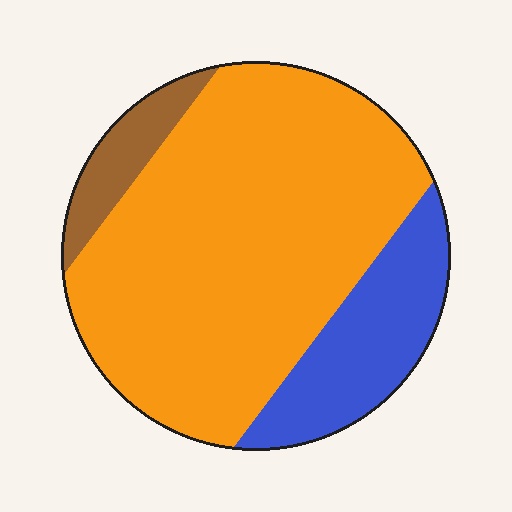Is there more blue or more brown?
Blue.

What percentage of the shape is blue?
Blue takes up about one fifth (1/5) of the shape.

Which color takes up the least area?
Brown, at roughly 10%.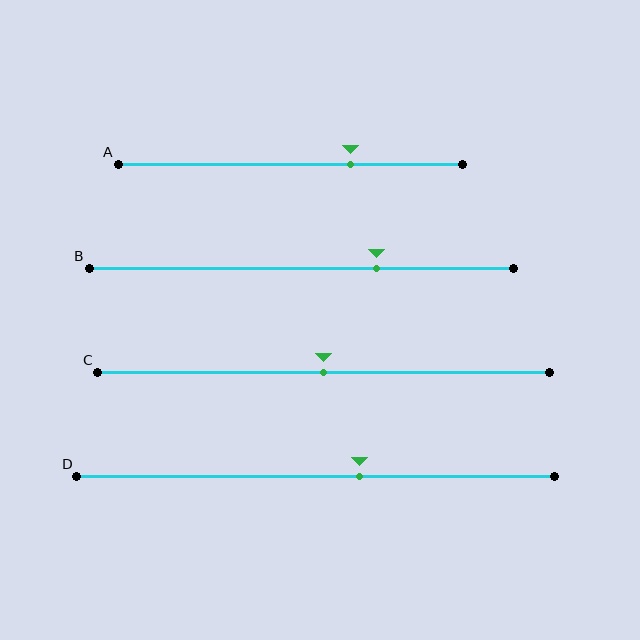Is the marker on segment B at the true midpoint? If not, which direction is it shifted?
No, the marker on segment B is shifted to the right by about 18% of the segment length.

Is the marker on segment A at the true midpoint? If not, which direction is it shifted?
No, the marker on segment A is shifted to the right by about 17% of the segment length.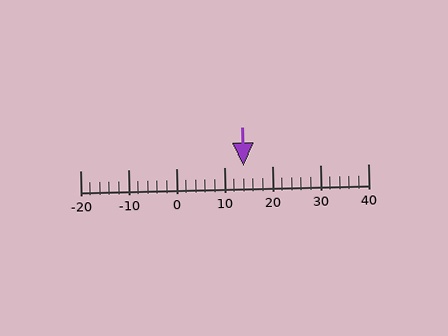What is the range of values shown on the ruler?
The ruler shows values from -20 to 40.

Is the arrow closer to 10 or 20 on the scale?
The arrow is closer to 10.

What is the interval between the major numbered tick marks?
The major tick marks are spaced 10 units apart.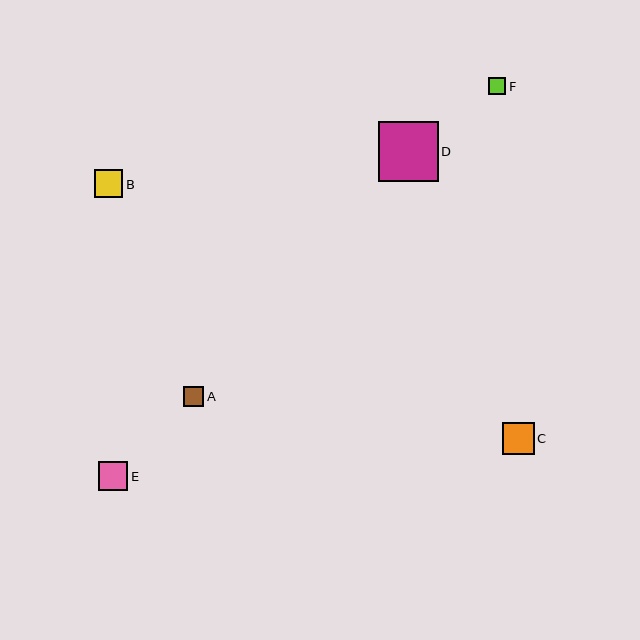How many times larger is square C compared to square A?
Square C is approximately 1.6 times the size of square A.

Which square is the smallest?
Square F is the smallest with a size of approximately 17 pixels.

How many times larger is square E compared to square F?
Square E is approximately 1.7 times the size of square F.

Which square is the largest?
Square D is the largest with a size of approximately 60 pixels.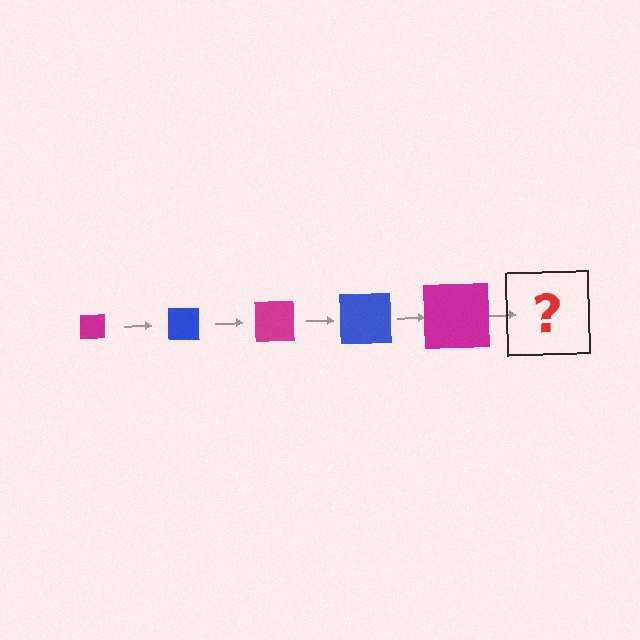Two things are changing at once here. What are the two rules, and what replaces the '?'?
The two rules are that the square grows larger each step and the color cycles through magenta and blue. The '?' should be a blue square, larger than the previous one.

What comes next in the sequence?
The next element should be a blue square, larger than the previous one.